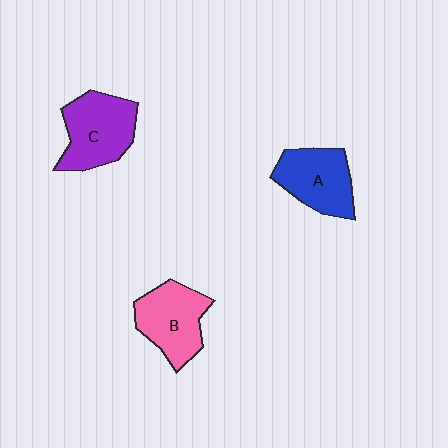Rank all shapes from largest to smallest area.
From largest to smallest: C (purple), B (pink), A (blue).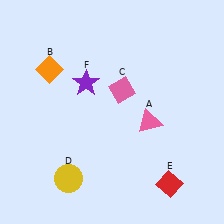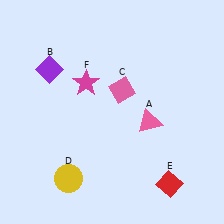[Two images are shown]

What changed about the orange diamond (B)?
In Image 1, B is orange. In Image 2, it changed to purple.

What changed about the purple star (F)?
In Image 1, F is purple. In Image 2, it changed to magenta.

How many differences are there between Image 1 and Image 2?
There are 2 differences between the two images.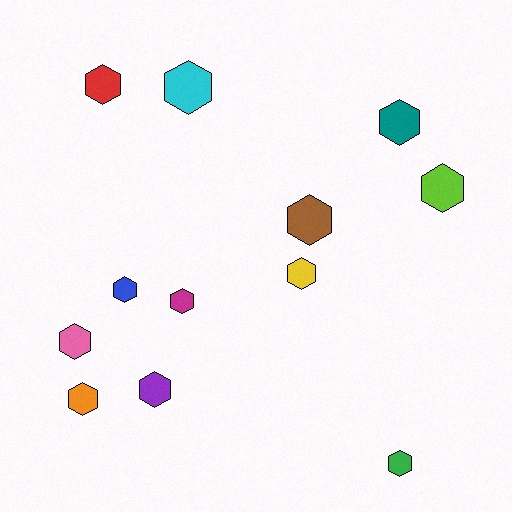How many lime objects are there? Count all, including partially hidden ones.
There is 1 lime object.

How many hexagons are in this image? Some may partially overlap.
There are 12 hexagons.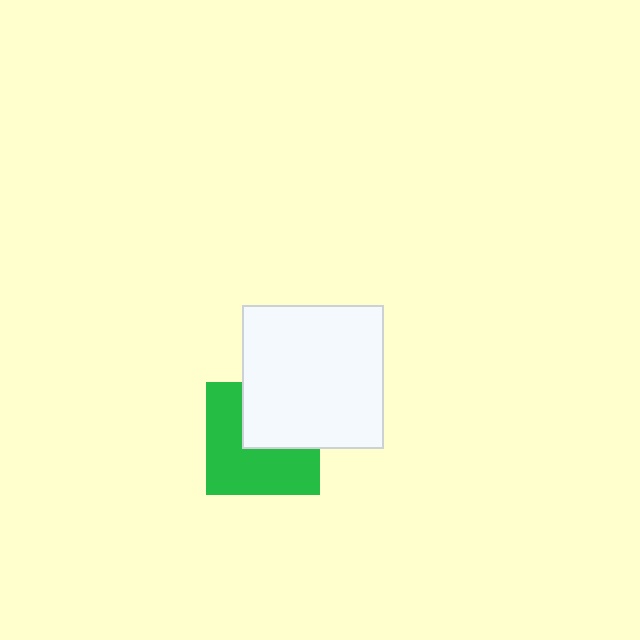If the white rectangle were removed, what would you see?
You would see the complete green square.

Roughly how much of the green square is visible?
About half of it is visible (roughly 59%).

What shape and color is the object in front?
The object in front is a white rectangle.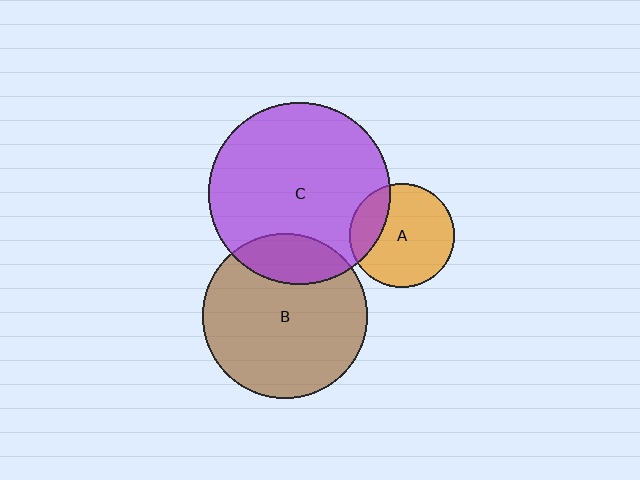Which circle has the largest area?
Circle C (purple).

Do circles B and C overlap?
Yes.